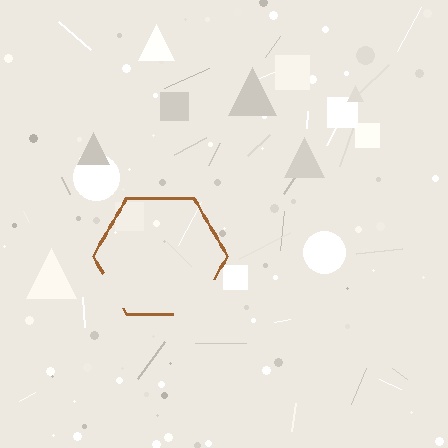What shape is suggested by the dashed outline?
The dashed outline suggests a hexagon.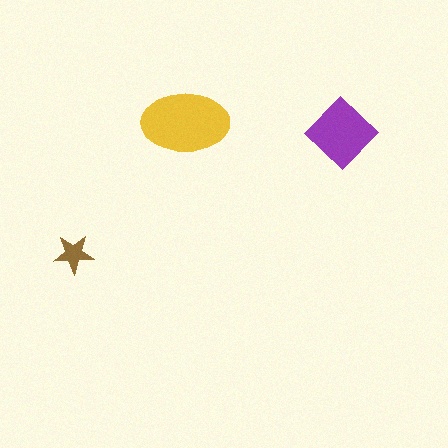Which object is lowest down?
The brown star is bottommost.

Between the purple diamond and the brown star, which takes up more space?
The purple diamond.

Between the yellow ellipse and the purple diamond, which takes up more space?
The yellow ellipse.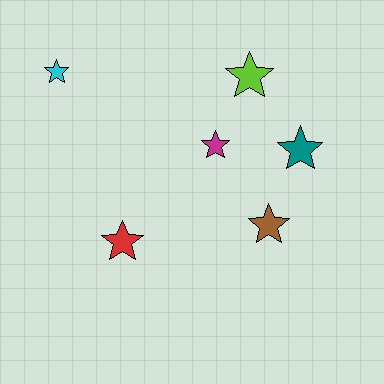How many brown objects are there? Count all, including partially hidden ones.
There is 1 brown object.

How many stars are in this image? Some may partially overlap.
There are 6 stars.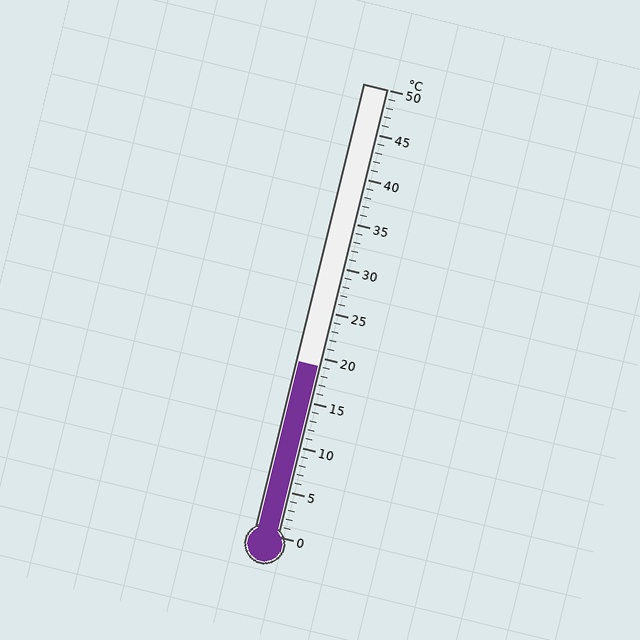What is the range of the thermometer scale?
The thermometer scale ranges from 0°C to 50°C.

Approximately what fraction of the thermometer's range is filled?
The thermometer is filled to approximately 40% of its range.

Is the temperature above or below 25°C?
The temperature is below 25°C.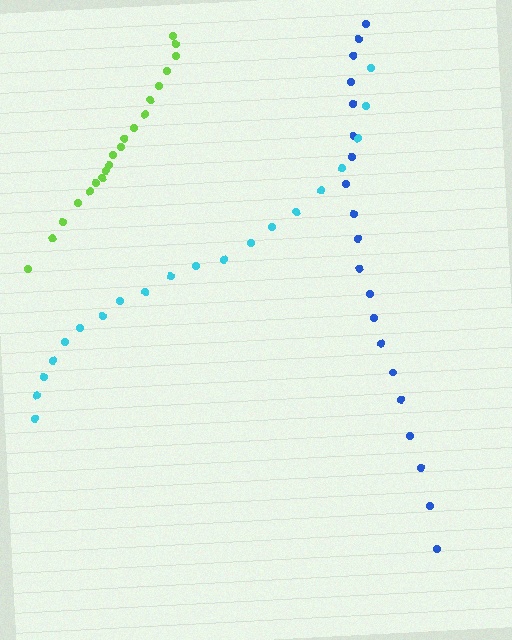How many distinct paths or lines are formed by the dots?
There are 3 distinct paths.